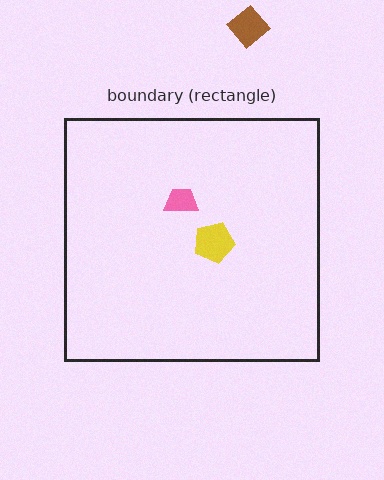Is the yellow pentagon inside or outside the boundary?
Inside.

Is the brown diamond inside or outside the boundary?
Outside.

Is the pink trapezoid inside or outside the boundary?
Inside.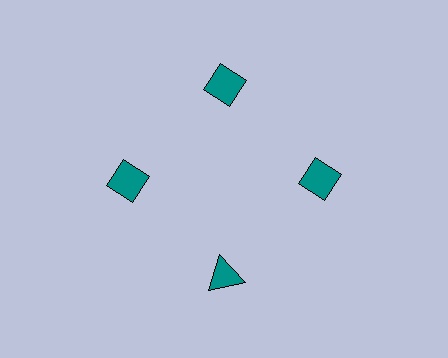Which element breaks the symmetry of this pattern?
The teal triangle at roughly the 6 o'clock position breaks the symmetry. All other shapes are teal diamonds.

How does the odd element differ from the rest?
It has a different shape: triangle instead of diamond.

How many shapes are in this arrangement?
There are 4 shapes arranged in a ring pattern.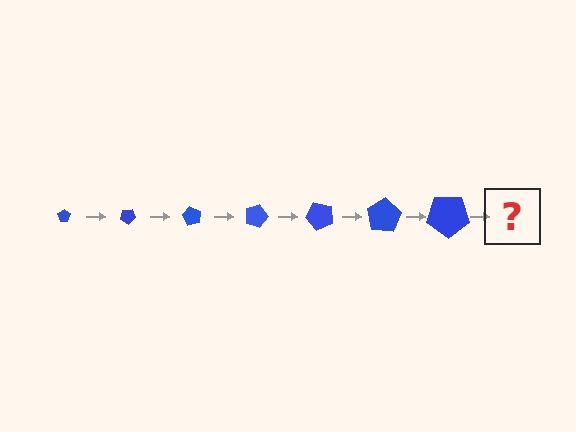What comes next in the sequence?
The next element should be a pentagon, larger than the previous one and rotated 210 degrees from the start.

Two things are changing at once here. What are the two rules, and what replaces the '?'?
The two rules are that the pentagon grows larger each step and it rotates 30 degrees each step. The '?' should be a pentagon, larger than the previous one and rotated 210 degrees from the start.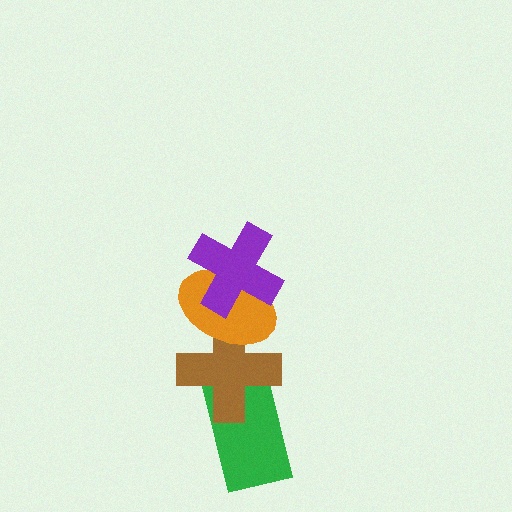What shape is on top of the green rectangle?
The brown cross is on top of the green rectangle.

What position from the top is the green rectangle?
The green rectangle is 4th from the top.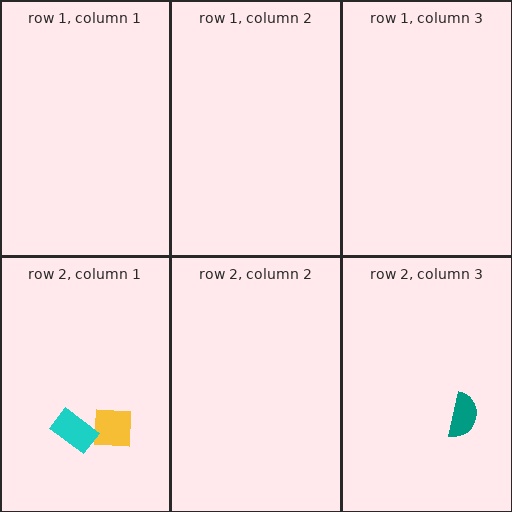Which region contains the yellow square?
The row 2, column 1 region.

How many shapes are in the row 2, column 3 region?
1.